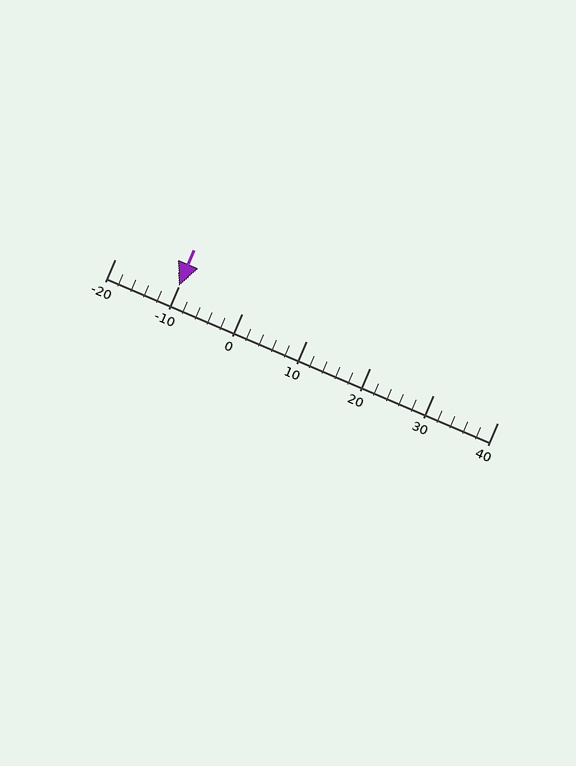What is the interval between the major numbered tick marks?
The major tick marks are spaced 10 units apart.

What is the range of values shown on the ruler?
The ruler shows values from -20 to 40.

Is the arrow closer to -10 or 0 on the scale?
The arrow is closer to -10.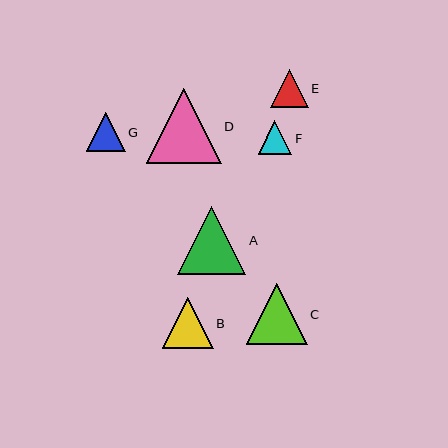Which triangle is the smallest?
Triangle F is the smallest with a size of approximately 34 pixels.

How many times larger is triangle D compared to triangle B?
Triangle D is approximately 1.5 times the size of triangle B.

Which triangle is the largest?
Triangle D is the largest with a size of approximately 75 pixels.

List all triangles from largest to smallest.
From largest to smallest: D, A, C, B, G, E, F.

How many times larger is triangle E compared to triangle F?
Triangle E is approximately 1.1 times the size of triangle F.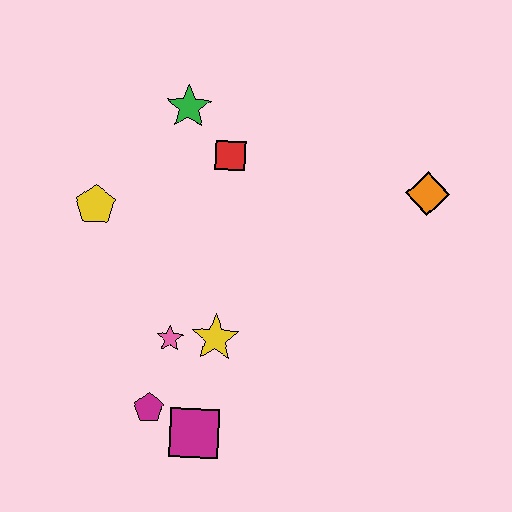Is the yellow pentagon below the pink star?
No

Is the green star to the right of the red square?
No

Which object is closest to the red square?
The green star is closest to the red square.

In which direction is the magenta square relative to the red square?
The magenta square is below the red square.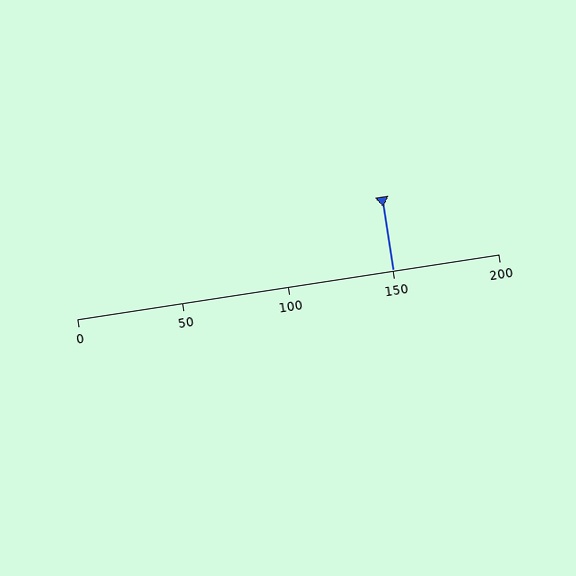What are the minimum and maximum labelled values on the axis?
The axis runs from 0 to 200.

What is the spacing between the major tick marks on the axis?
The major ticks are spaced 50 apart.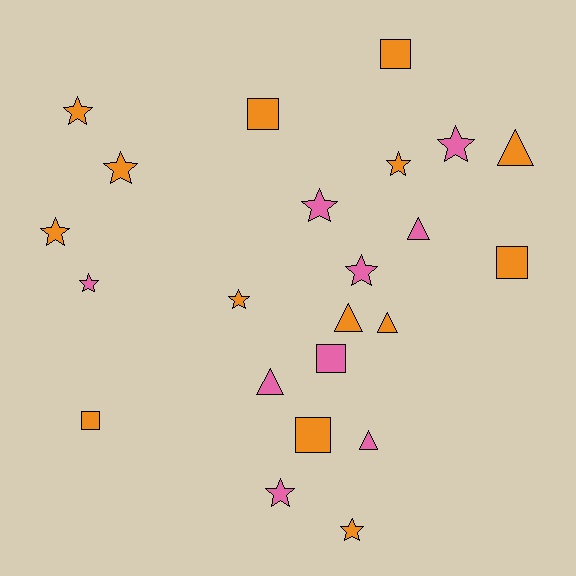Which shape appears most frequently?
Star, with 11 objects.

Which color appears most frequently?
Orange, with 14 objects.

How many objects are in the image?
There are 23 objects.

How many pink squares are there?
There is 1 pink square.